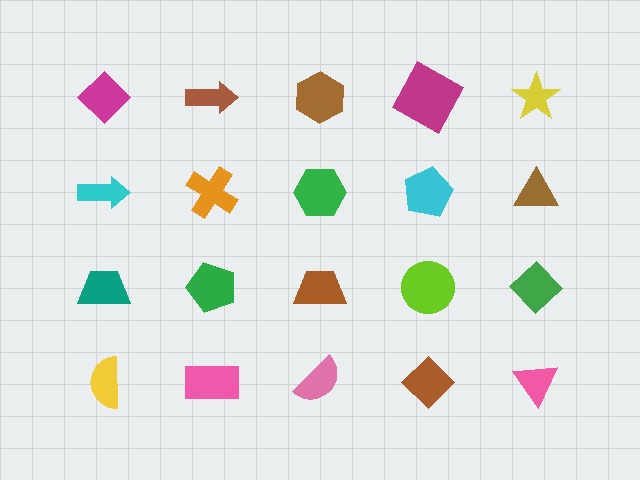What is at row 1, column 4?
A magenta square.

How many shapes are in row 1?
5 shapes.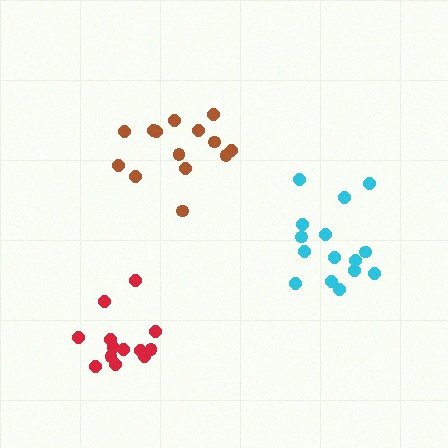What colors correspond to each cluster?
The clusters are colored: brown, cyan, red.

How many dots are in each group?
Group 1: 14 dots, Group 2: 15 dots, Group 3: 13 dots (42 total).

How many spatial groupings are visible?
There are 3 spatial groupings.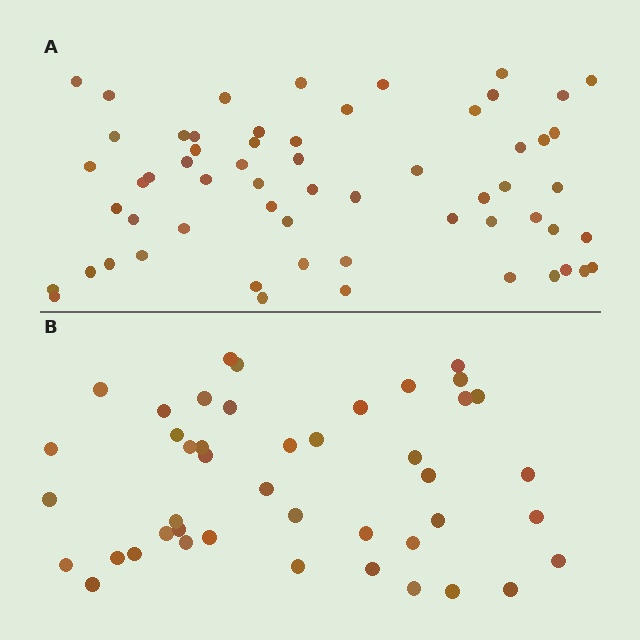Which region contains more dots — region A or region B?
Region A (the top region) has more dots.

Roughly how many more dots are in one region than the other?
Region A has approximately 15 more dots than region B.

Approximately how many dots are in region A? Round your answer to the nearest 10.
About 60 dots.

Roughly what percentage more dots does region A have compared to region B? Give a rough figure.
About 35% more.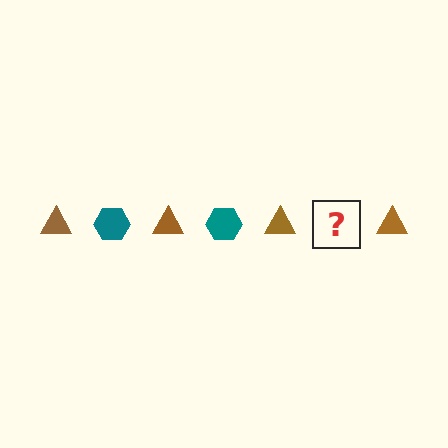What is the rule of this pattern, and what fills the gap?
The rule is that the pattern alternates between brown triangle and teal hexagon. The gap should be filled with a teal hexagon.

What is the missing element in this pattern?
The missing element is a teal hexagon.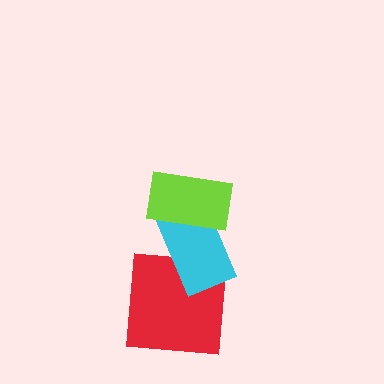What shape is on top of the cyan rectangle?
The lime rectangle is on top of the cyan rectangle.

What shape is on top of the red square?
The cyan rectangle is on top of the red square.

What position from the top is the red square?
The red square is 3rd from the top.